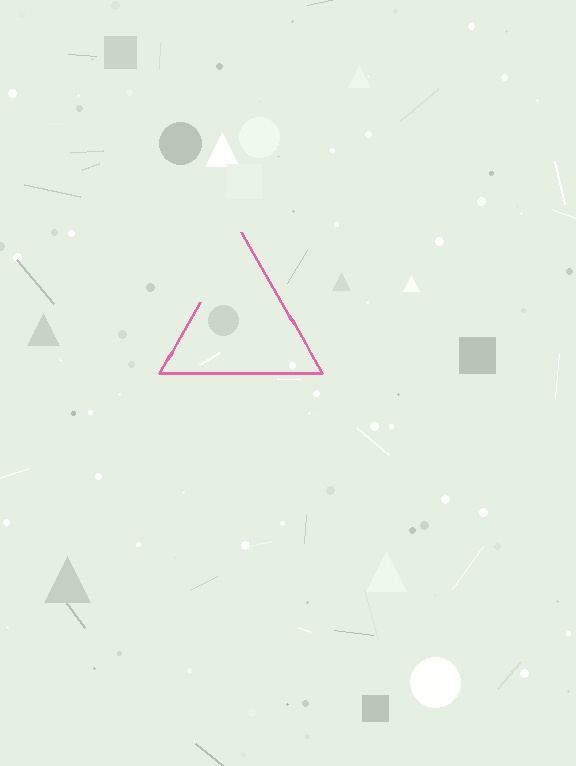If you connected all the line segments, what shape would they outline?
They would outline a triangle.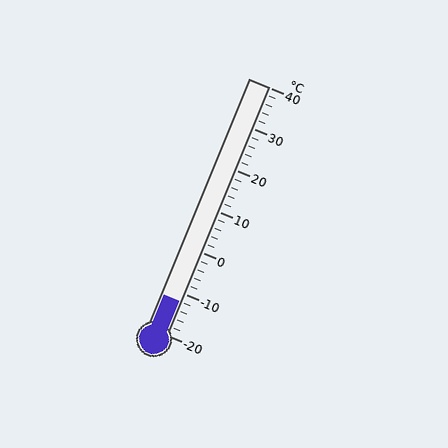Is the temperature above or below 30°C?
The temperature is below 30°C.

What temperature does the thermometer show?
The thermometer shows approximately -12°C.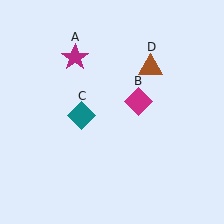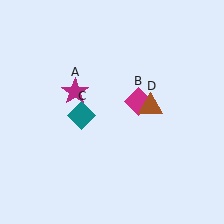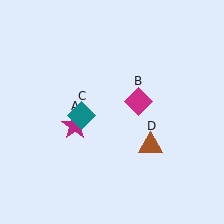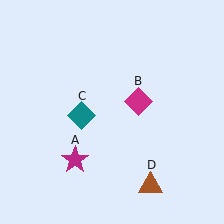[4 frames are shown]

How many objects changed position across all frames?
2 objects changed position: magenta star (object A), brown triangle (object D).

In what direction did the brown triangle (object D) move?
The brown triangle (object D) moved down.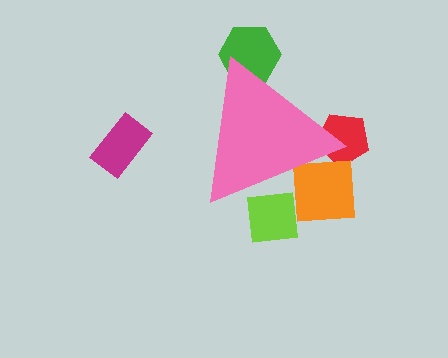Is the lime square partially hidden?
Yes, the lime square is partially hidden behind the pink triangle.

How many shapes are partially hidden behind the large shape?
4 shapes are partially hidden.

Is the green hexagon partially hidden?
Yes, the green hexagon is partially hidden behind the pink triangle.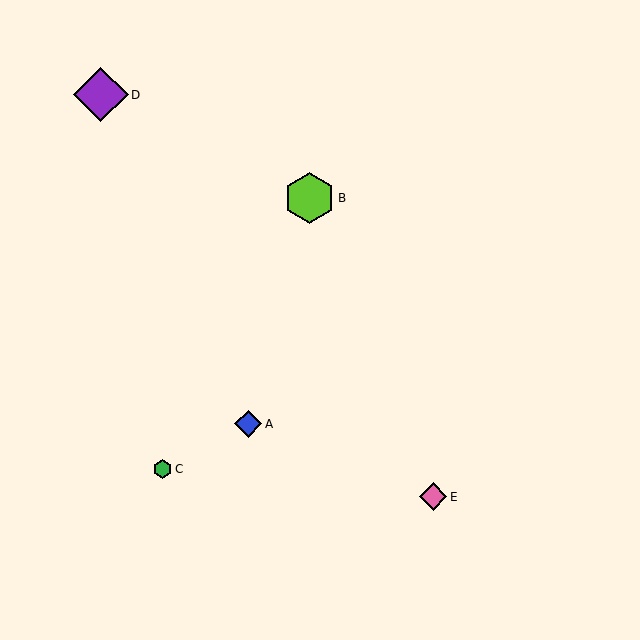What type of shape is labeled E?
Shape E is a pink diamond.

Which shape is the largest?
The purple diamond (labeled D) is the largest.